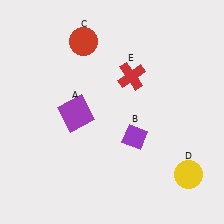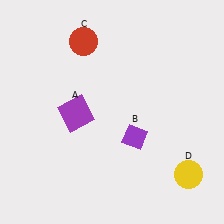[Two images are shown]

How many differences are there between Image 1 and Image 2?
There is 1 difference between the two images.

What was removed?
The red cross (E) was removed in Image 2.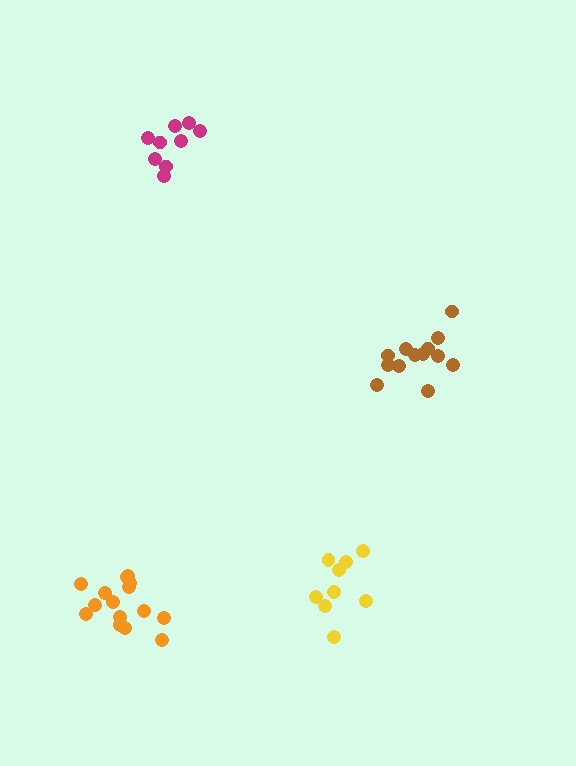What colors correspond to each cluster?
The clusters are colored: orange, brown, magenta, yellow.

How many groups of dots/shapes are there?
There are 4 groups.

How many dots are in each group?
Group 1: 15 dots, Group 2: 13 dots, Group 3: 9 dots, Group 4: 9 dots (46 total).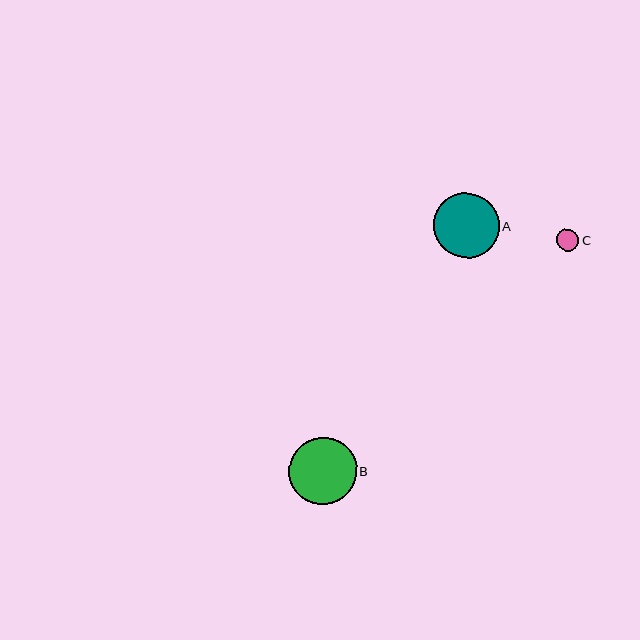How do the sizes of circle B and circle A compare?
Circle B and circle A are approximately the same size.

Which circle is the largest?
Circle B is the largest with a size of approximately 67 pixels.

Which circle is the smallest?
Circle C is the smallest with a size of approximately 22 pixels.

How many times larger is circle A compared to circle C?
Circle A is approximately 3.0 times the size of circle C.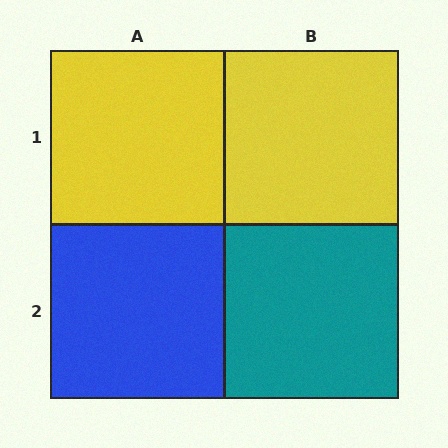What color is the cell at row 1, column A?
Yellow.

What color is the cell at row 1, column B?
Yellow.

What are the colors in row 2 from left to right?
Blue, teal.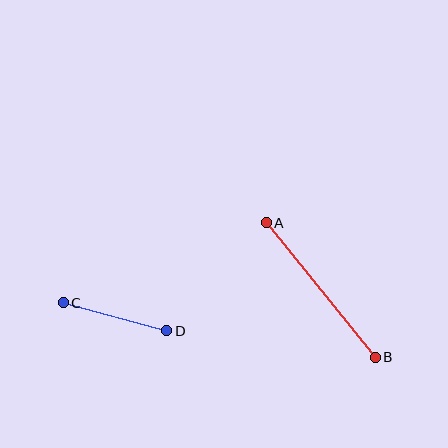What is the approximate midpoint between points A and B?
The midpoint is at approximately (321, 290) pixels.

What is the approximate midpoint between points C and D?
The midpoint is at approximately (115, 317) pixels.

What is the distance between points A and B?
The distance is approximately 173 pixels.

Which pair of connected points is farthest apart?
Points A and B are farthest apart.